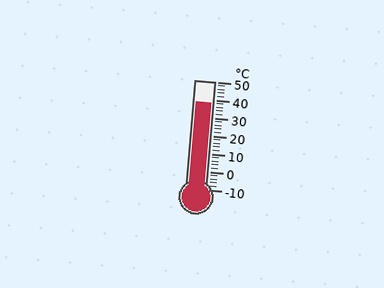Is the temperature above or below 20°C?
The temperature is above 20°C.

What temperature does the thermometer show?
The thermometer shows approximately 38°C.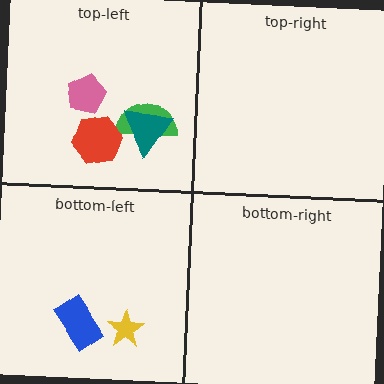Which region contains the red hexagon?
The top-left region.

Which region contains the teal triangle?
The top-left region.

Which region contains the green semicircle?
The top-left region.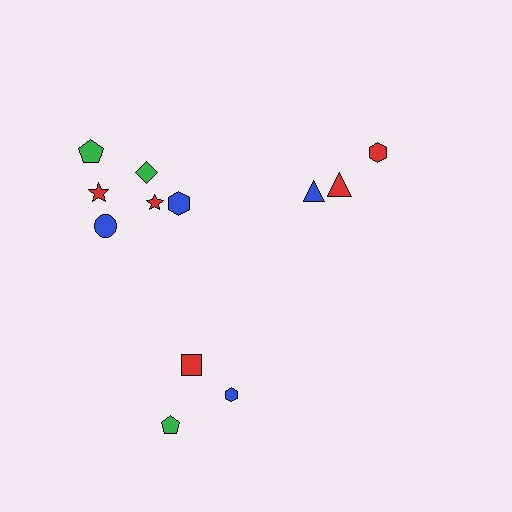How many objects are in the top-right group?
There are 3 objects.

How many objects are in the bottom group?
There are 3 objects.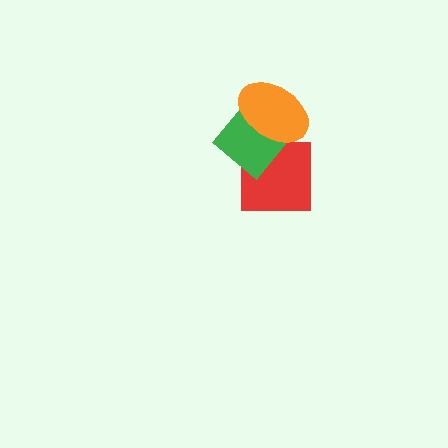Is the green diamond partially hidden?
Yes, it is partially covered by another shape.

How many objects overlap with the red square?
2 objects overlap with the red square.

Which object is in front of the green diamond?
The orange ellipse is in front of the green diamond.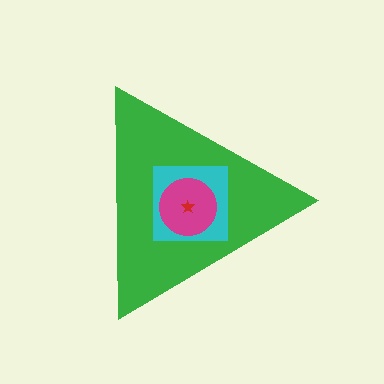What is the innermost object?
The red star.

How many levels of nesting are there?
4.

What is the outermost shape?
The green triangle.